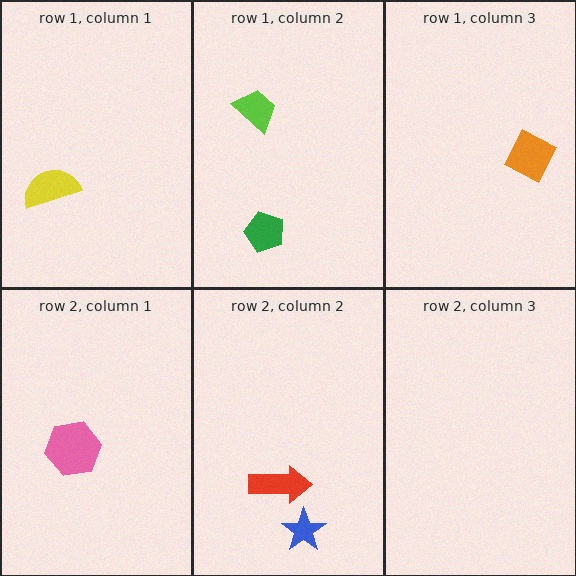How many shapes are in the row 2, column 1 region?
1.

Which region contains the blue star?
The row 2, column 2 region.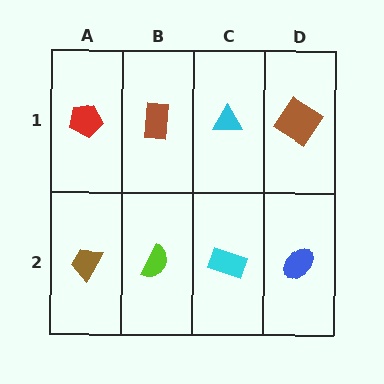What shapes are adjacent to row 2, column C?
A cyan triangle (row 1, column C), a lime semicircle (row 2, column B), a blue ellipse (row 2, column D).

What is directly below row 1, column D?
A blue ellipse.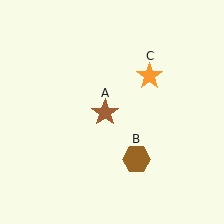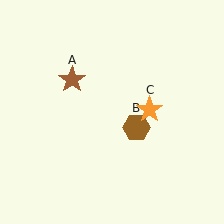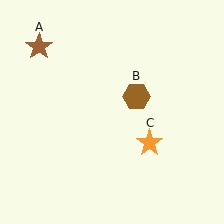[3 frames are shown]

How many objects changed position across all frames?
3 objects changed position: brown star (object A), brown hexagon (object B), orange star (object C).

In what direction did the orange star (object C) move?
The orange star (object C) moved down.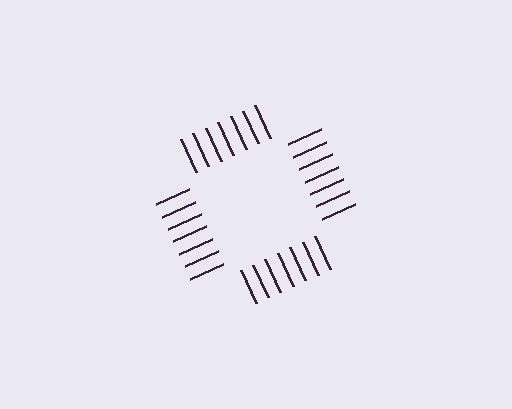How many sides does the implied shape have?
4 sides — the line-ends trace a square.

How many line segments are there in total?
28 — 7 along each of the 4 edges.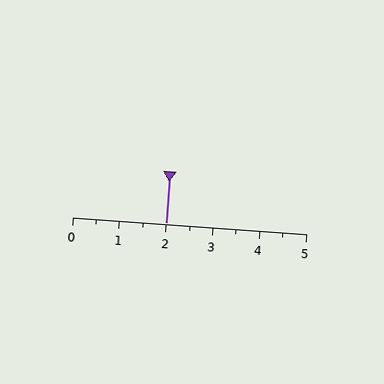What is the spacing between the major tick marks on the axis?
The major ticks are spaced 1 apart.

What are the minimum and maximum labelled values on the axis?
The axis runs from 0 to 5.